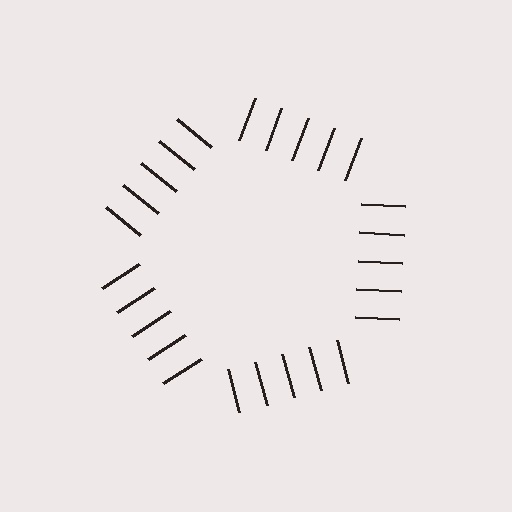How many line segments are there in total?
25 — 5 along each of the 5 edges.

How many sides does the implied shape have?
5 sides — the line-ends trace a pentagon.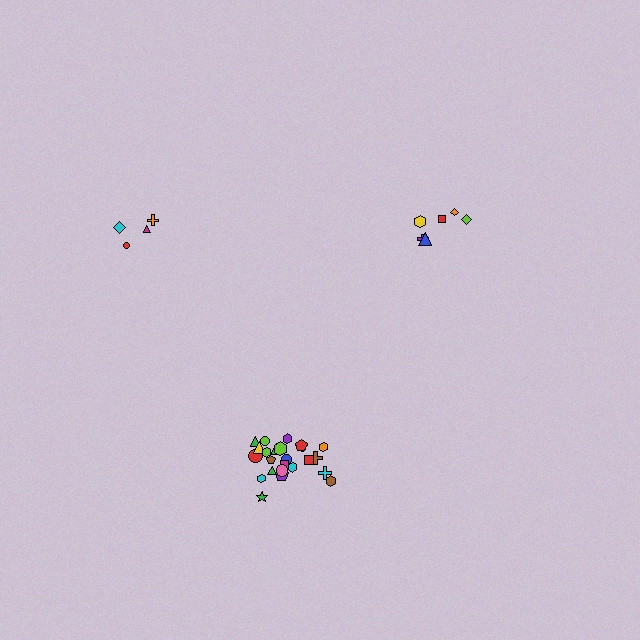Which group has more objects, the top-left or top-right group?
The top-right group.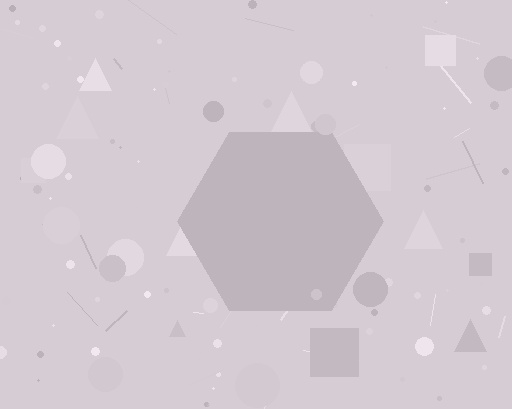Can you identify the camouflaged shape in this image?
The camouflaged shape is a hexagon.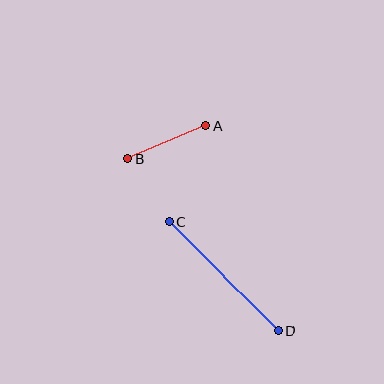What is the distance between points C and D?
The distance is approximately 154 pixels.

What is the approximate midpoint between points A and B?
The midpoint is at approximately (166, 142) pixels.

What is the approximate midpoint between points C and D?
The midpoint is at approximately (224, 276) pixels.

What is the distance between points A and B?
The distance is approximately 85 pixels.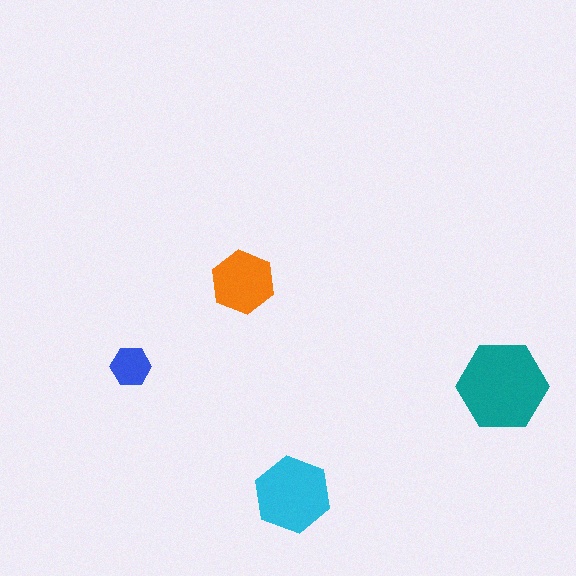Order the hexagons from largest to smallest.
the teal one, the cyan one, the orange one, the blue one.